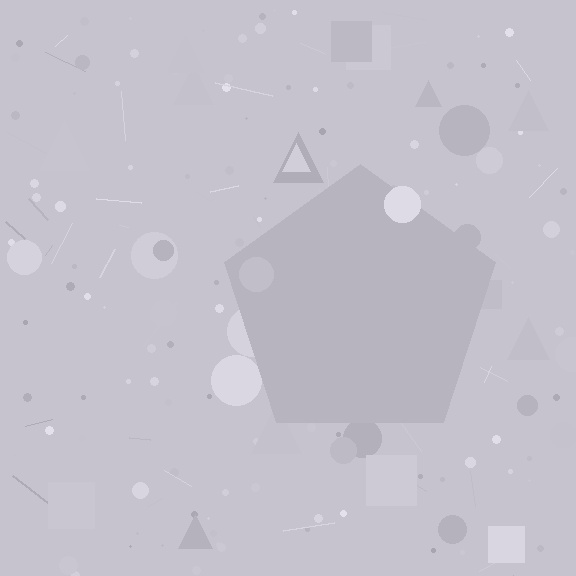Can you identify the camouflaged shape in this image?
The camouflaged shape is a pentagon.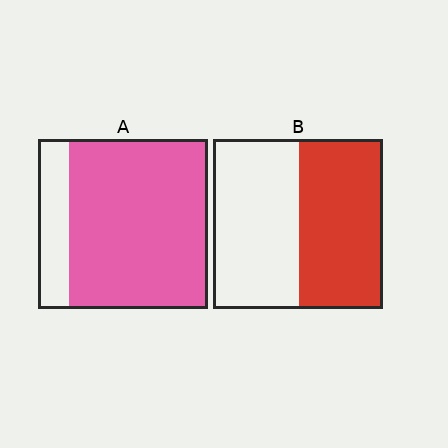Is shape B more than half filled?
Roughly half.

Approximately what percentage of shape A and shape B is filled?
A is approximately 80% and B is approximately 50%.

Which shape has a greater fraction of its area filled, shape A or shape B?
Shape A.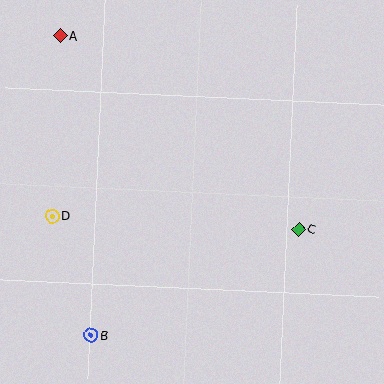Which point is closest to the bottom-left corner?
Point B is closest to the bottom-left corner.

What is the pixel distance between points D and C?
The distance between D and C is 247 pixels.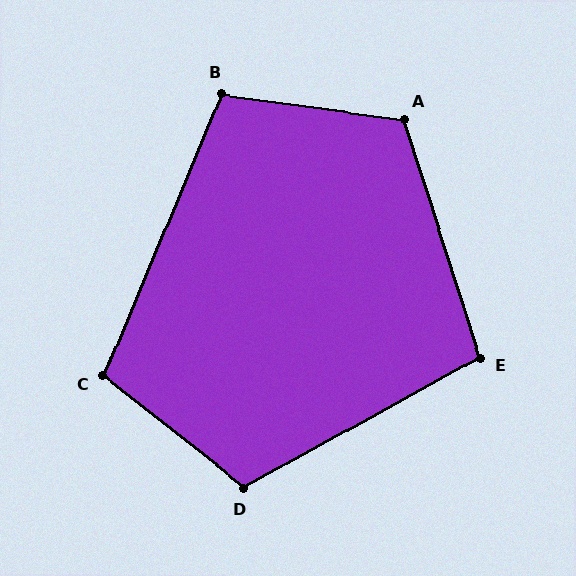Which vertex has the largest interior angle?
A, at approximately 116 degrees.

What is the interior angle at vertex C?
Approximately 106 degrees (obtuse).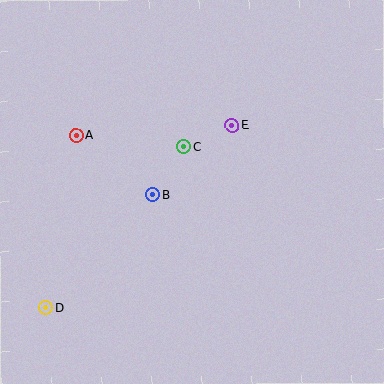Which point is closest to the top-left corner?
Point A is closest to the top-left corner.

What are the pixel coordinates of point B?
Point B is at (153, 195).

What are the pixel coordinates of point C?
Point C is at (184, 147).